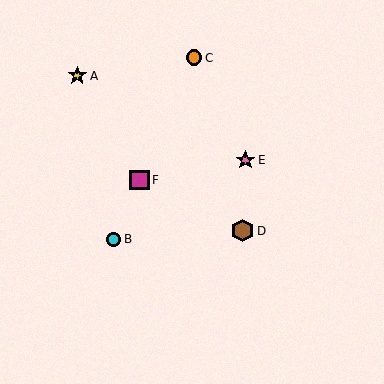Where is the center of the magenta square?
The center of the magenta square is at (140, 180).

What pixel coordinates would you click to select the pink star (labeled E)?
Click at (245, 160) to select the pink star E.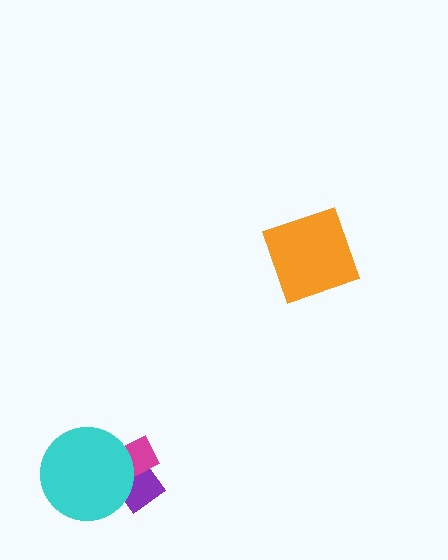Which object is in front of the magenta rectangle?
The cyan circle is in front of the magenta rectangle.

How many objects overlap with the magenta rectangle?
2 objects overlap with the magenta rectangle.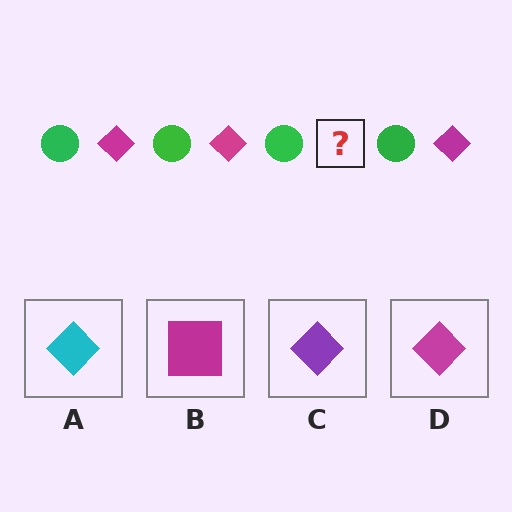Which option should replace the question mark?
Option D.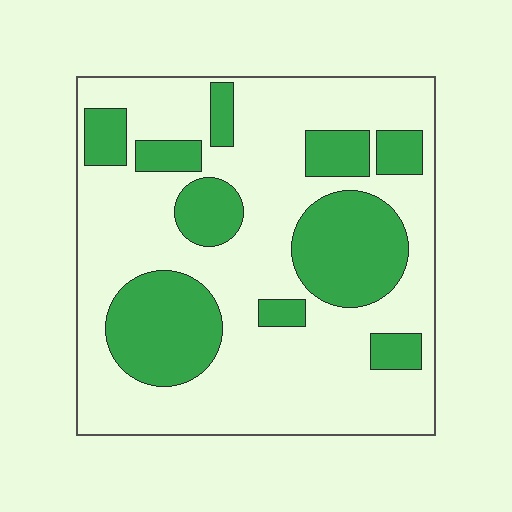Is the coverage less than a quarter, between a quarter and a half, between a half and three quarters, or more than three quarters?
Between a quarter and a half.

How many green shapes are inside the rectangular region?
10.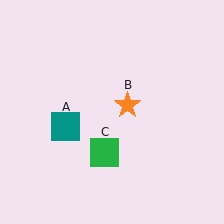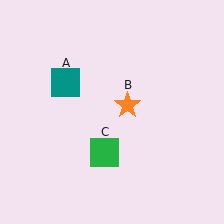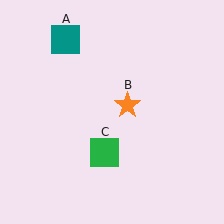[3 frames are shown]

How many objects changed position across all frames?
1 object changed position: teal square (object A).